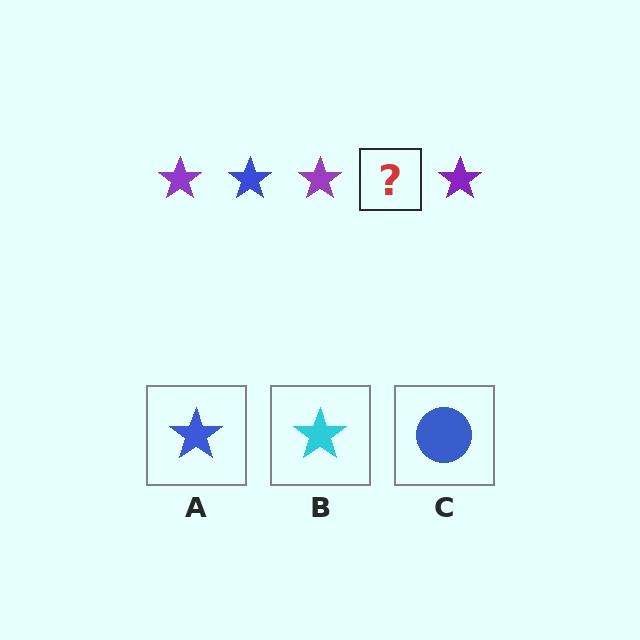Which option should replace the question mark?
Option A.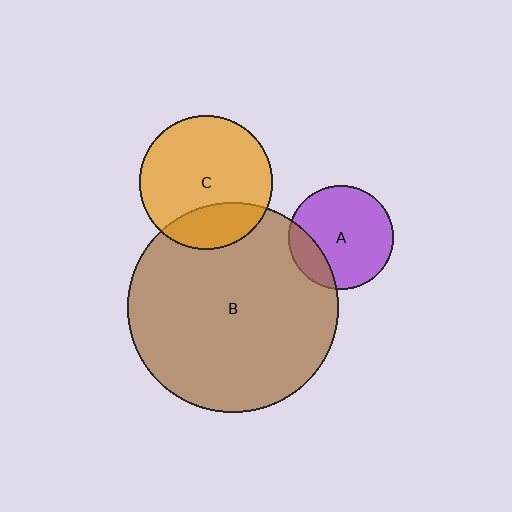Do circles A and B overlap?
Yes.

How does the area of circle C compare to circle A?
Approximately 1.6 times.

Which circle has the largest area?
Circle B (brown).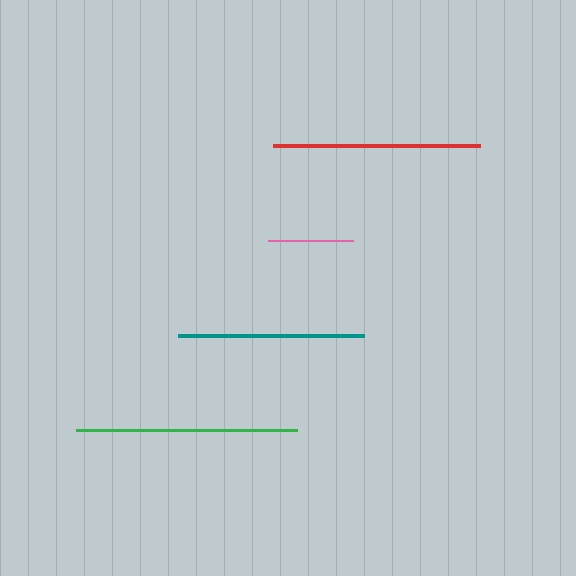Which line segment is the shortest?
The pink line is the shortest at approximately 85 pixels.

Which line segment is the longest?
The green line is the longest at approximately 222 pixels.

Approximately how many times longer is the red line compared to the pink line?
The red line is approximately 2.4 times the length of the pink line.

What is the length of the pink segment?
The pink segment is approximately 85 pixels long.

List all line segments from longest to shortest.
From longest to shortest: green, red, teal, pink.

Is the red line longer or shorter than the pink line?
The red line is longer than the pink line.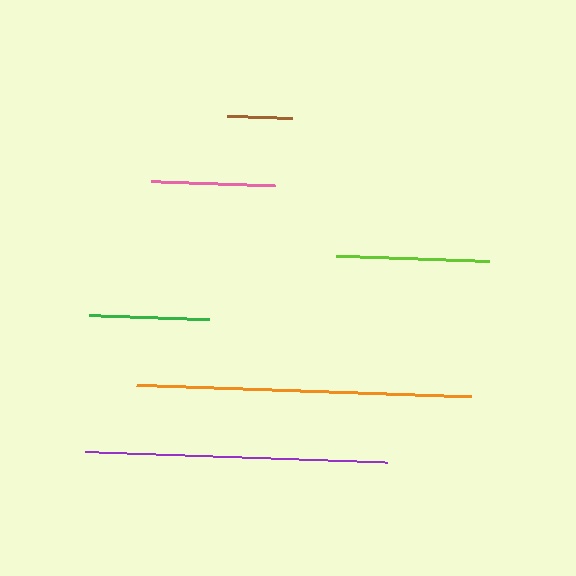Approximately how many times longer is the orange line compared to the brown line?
The orange line is approximately 5.2 times the length of the brown line.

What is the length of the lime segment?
The lime segment is approximately 153 pixels long.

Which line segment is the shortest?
The brown line is the shortest at approximately 64 pixels.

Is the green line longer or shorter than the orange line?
The orange line is longer than the green line.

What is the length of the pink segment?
The pink segment is approximately 124 pixels long.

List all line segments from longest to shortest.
From longest to shortest: orange, purple, lime, pink, green, brown.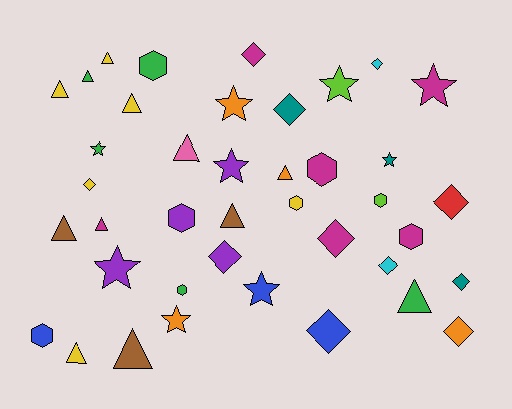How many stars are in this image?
There are 9 stars.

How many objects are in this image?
There are 40 objects.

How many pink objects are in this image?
There is 1 pink object.